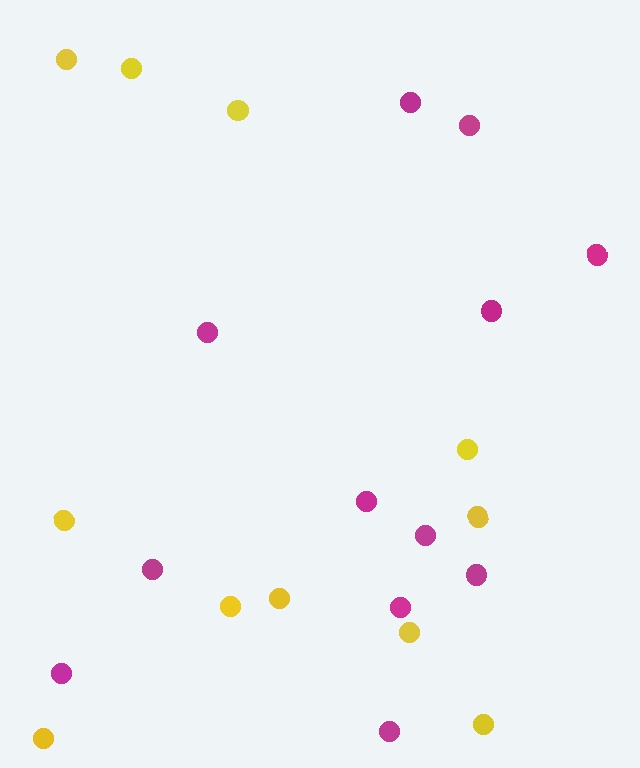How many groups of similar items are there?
There are 2 groups: one group of yellow circles (11) and one group of magenta circles (12).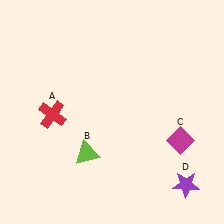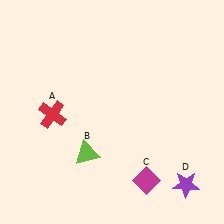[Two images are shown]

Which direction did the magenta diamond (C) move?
The magenta diamond (C) moved down.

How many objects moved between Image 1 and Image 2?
1 object moved between the two images.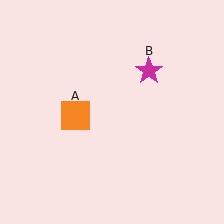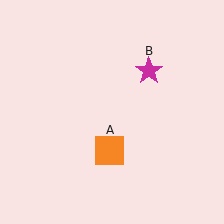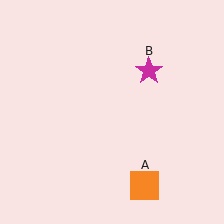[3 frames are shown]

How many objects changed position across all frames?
1 object changed position: orange square (object A).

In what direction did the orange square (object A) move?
The orange square (object A) moved down and to the right.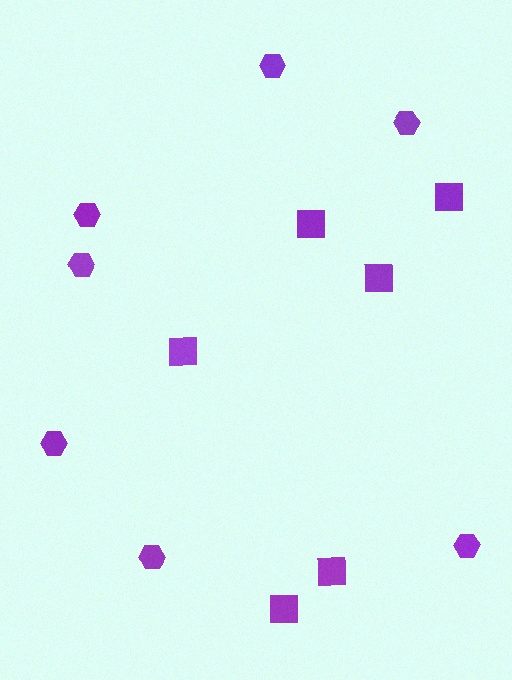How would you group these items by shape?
There are 2 groups: one group of hexagons (7) and one group of squares (6).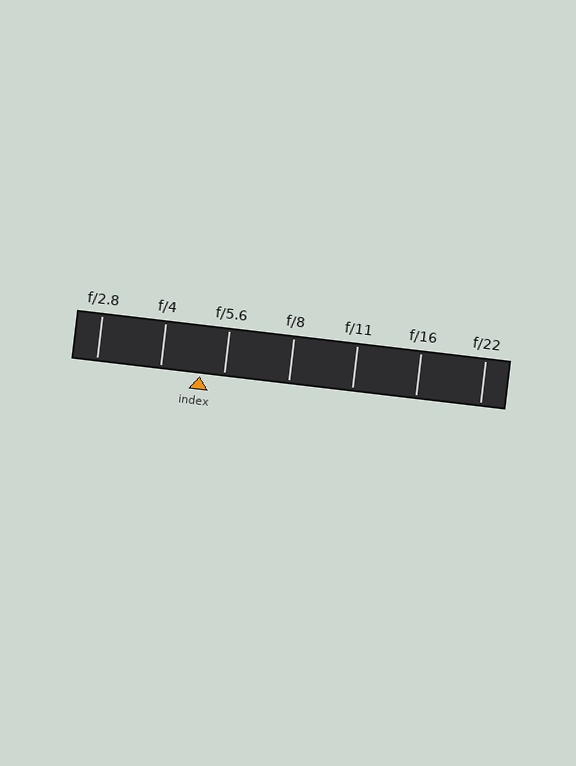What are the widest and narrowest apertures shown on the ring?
The widest aperture shown is f/2.8 and the narrowest is f/22.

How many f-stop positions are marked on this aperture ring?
There are 7 f-stop positions marked.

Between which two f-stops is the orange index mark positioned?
The index mark is between f/4 and f/5.6.